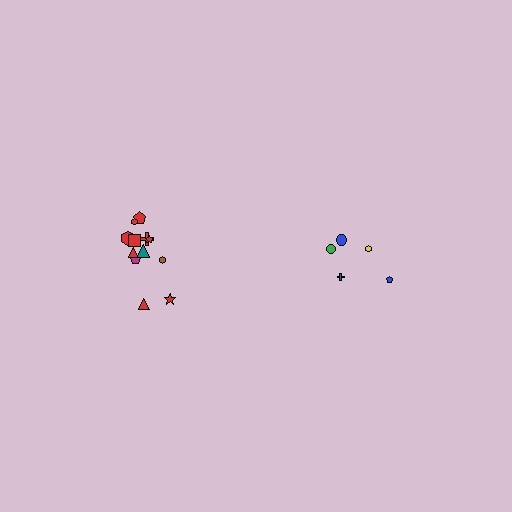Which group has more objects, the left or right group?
The left group.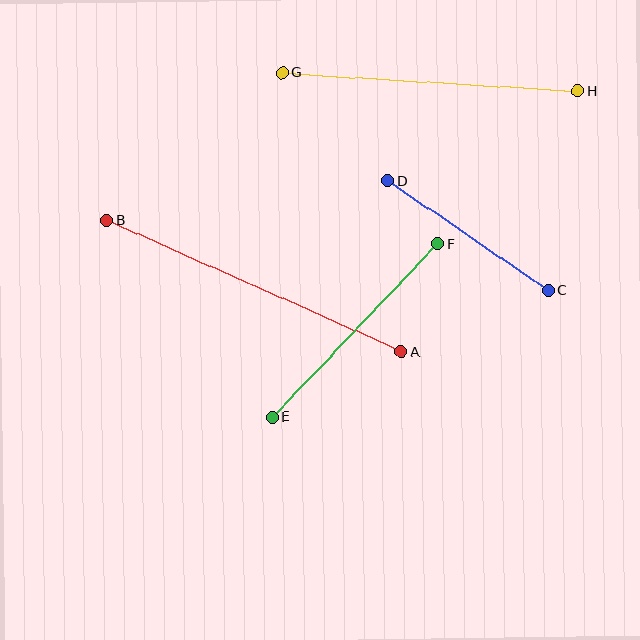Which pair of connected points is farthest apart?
Points A and B are farthest apart.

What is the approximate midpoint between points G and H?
The midpoint is at approximately (430, 82) pixels.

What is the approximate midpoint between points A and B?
The midpoint is at approximately (254, 286) pixels.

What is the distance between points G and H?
The distance is approximately 296 pixels.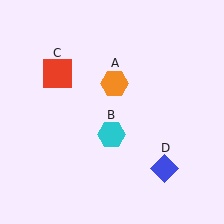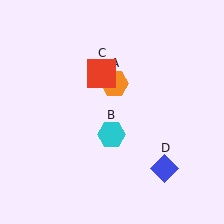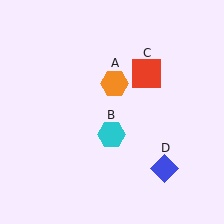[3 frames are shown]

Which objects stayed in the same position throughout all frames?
Orange hexagon (object A) and cyan hexagon (object B) and blue diamond (object D) remained stationary.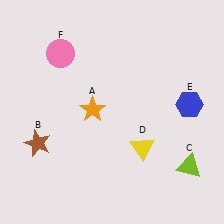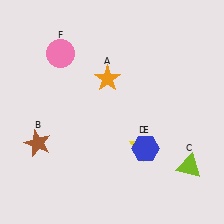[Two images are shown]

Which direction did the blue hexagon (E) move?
The blue hexagon (E) moved left.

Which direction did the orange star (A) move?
The orange star (A) moved up.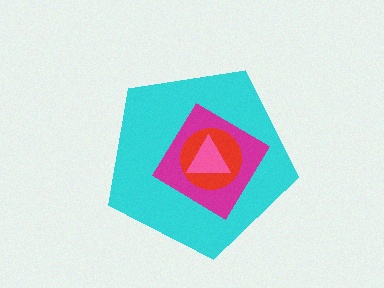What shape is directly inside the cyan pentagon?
The magenta diamond.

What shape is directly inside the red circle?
The pink triangle.